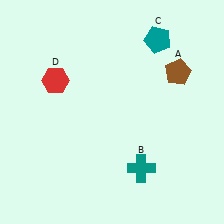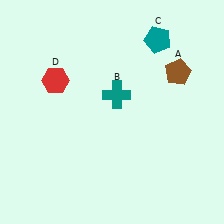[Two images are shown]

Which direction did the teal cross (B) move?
The teal cross (B) moved up.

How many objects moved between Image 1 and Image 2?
1 object moved between the two images.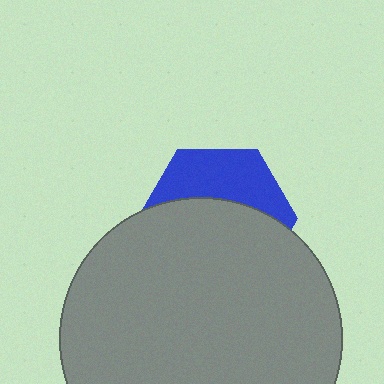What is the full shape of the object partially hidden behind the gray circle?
The partially hidden object is a blue hexagon.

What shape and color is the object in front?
The object in front is a gray circle.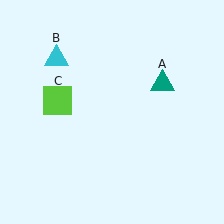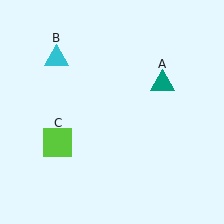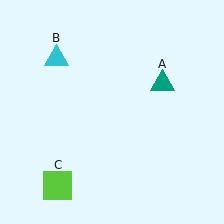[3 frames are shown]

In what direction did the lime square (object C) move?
The lime square (object C) moved down.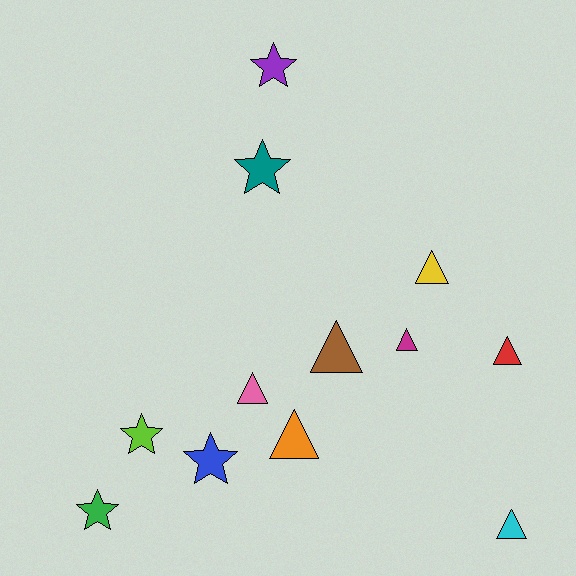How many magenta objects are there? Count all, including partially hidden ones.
There is 1 magenta object.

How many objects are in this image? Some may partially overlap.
There are 12 objects.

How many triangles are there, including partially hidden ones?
There are 7 triangles.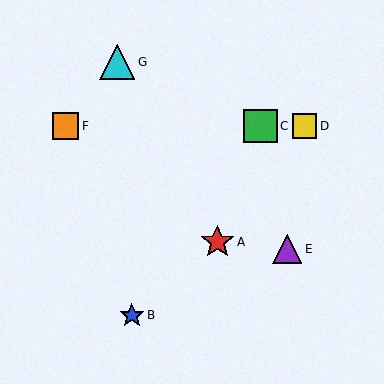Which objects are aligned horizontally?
Objects C, D, F are aligned horizontally.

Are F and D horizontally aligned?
Yes, both are at y≈126.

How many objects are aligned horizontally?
3 objects (C, D, F) are aligned horizontally.